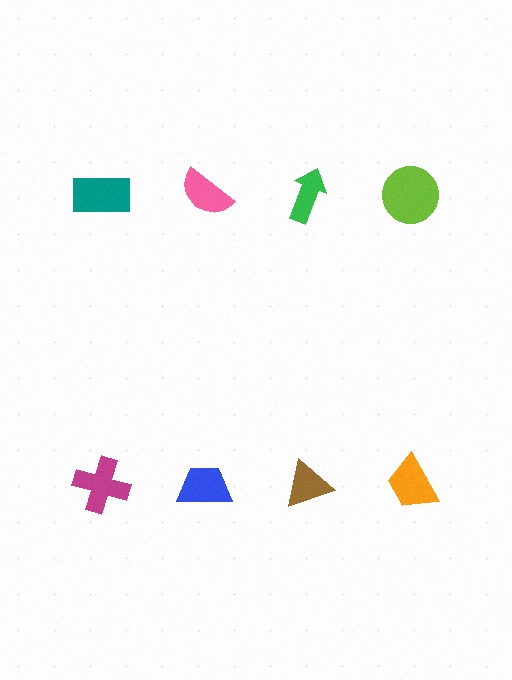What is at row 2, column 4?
An orange trapezoid.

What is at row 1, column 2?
A pink semicircle.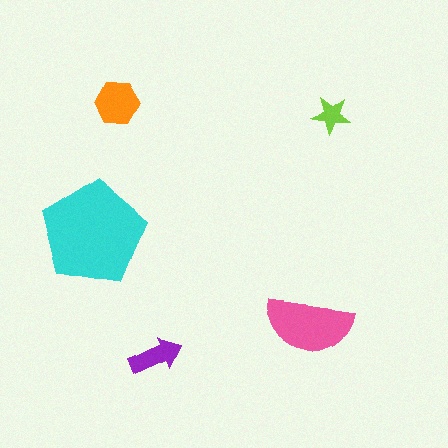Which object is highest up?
The orange hexagon is topmost.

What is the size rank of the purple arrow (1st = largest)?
4th.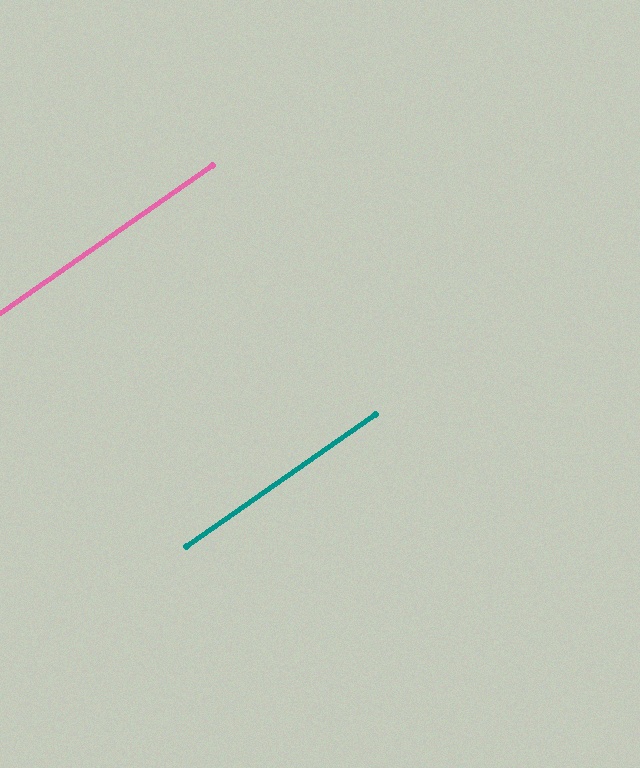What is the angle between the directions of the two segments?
Approximately 0 degrees.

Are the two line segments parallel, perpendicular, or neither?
Parallel — their directions differ by only 0.1°.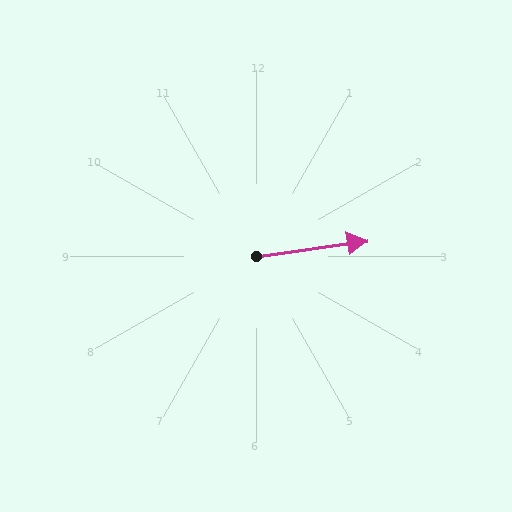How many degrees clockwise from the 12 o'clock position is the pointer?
Approximately 82 degrees.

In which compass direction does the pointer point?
East.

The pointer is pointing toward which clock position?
Roughly 3 o'clock.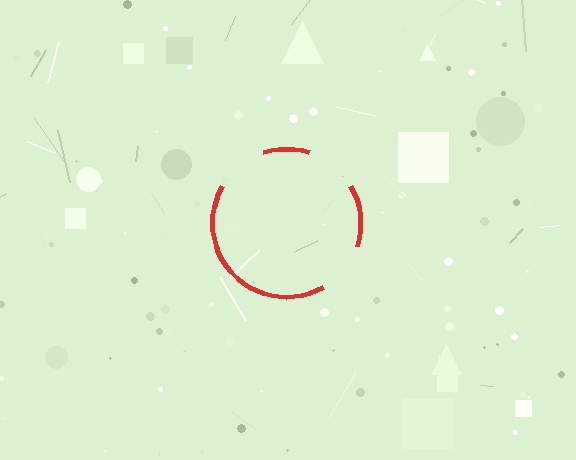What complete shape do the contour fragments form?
The contour fragments form a circle.